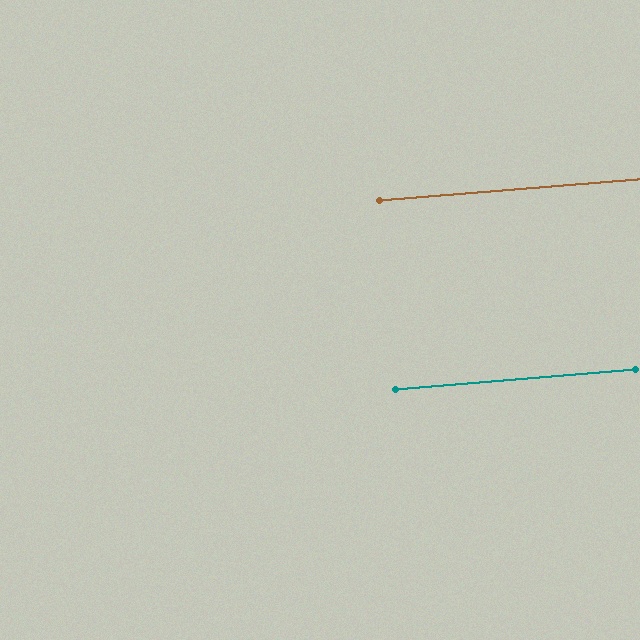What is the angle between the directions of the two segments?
Approximately 0 degrees.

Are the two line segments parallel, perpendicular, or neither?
Parallel — their directions differ by only 0.1°.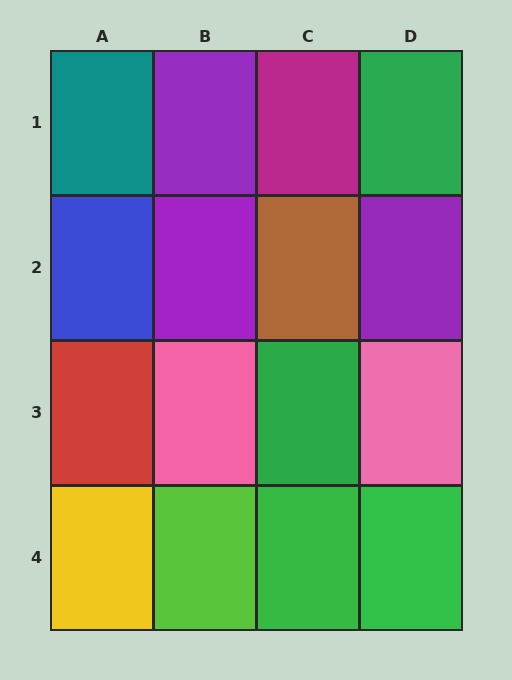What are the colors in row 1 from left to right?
Teal, purple, magenta, green.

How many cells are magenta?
1 cell is magenta.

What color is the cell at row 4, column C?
Green.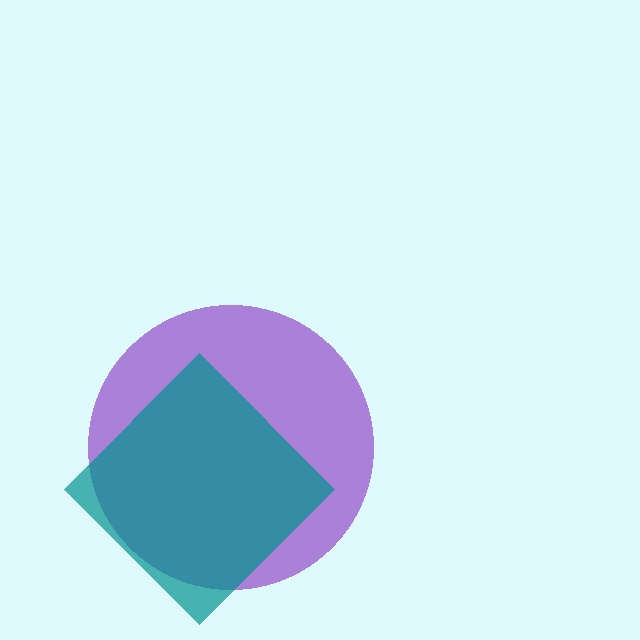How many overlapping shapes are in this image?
There are 2 overlapping shapes in the image.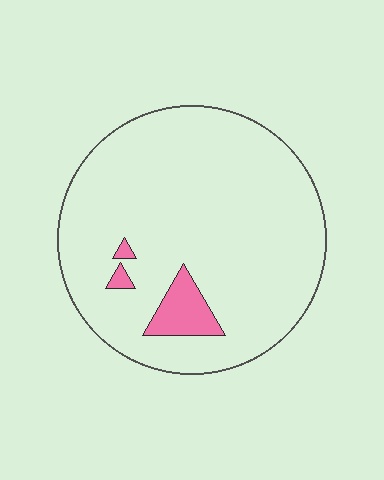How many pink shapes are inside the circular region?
3.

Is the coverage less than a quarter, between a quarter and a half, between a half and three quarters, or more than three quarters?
Less than a quarter.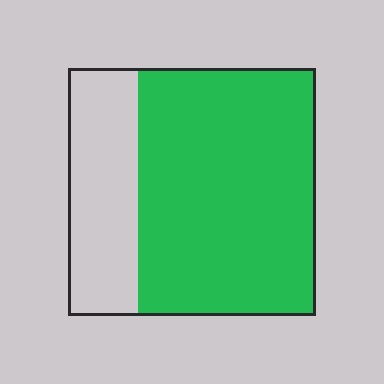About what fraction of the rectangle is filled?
About three quarters (3/4).